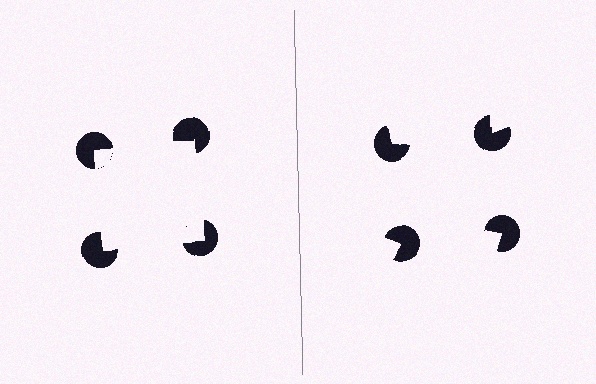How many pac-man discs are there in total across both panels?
8 — 4 on each side.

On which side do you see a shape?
An illusory square appears on the left side. On the right side the wedge cuts are rotated, so no coherent shape forms.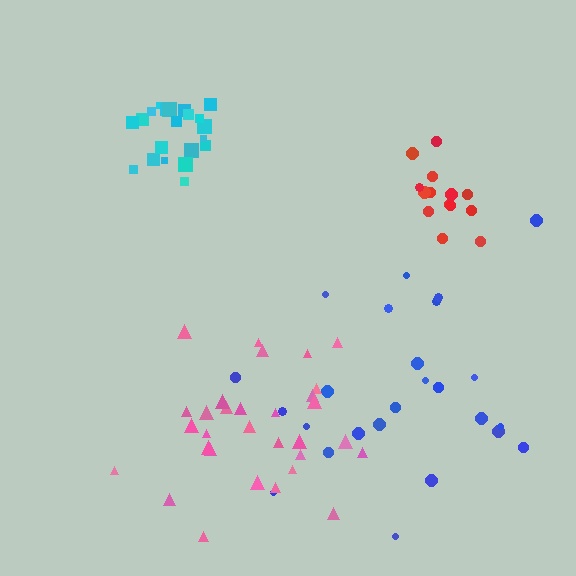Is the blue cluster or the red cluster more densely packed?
Red.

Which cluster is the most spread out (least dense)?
Blue.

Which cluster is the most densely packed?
Cyan.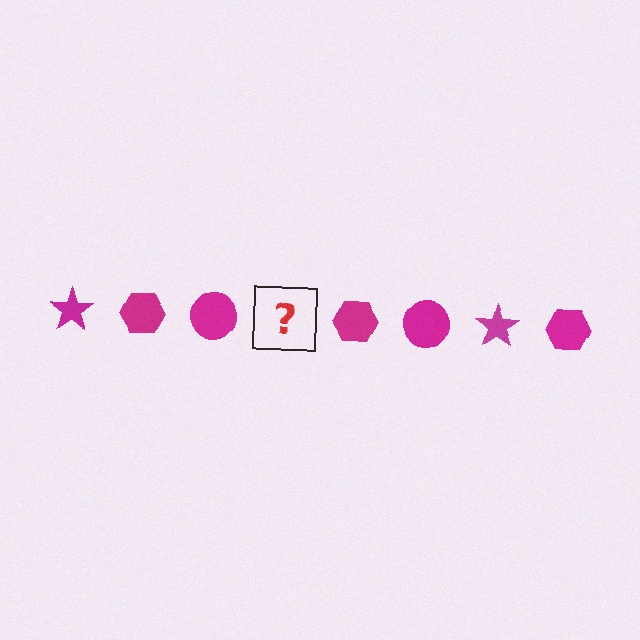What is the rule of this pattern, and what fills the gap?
The rule is that the pattern cycles through star, hexagon, circle shapes in magenta. The gap should be filled with a magenta star.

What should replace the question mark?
The question mark should be replaced with a magenta star.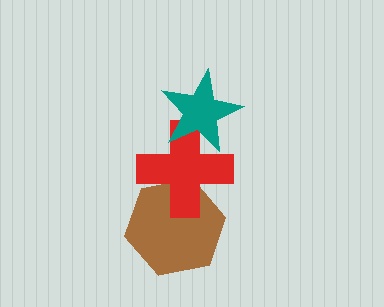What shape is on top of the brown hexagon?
The red cross is on top of the brown hexagon.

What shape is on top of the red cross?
The teal star is on top of the red cross.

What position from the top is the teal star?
The teal star is 1st from the top.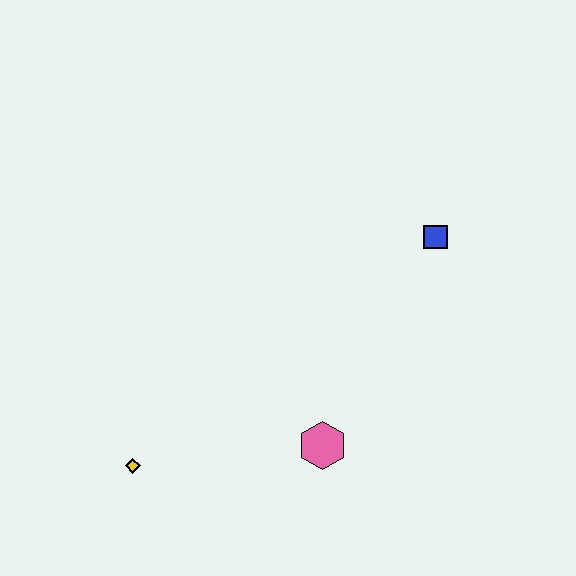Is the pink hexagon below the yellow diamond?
No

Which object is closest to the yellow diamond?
The pink hexagon is closest to the yellow diamond.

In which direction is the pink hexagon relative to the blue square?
The pink hexagon is below the blue square.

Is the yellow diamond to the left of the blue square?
Yes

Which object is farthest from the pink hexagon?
The blue square is farthest from the pink hexagon.